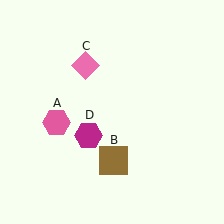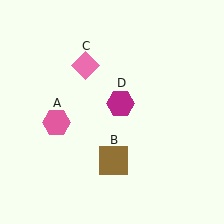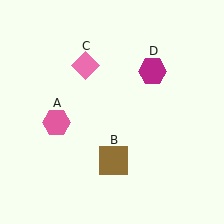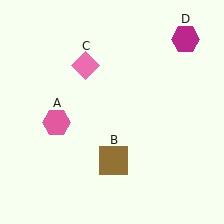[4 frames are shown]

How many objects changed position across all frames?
1 object changed position: magenta hexagon (object D).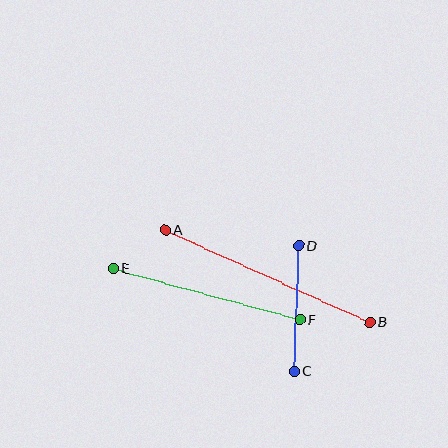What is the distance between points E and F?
The distance is approximately 194 pixels.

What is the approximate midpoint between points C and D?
The midpoint is at approximately (297, 308) pixels.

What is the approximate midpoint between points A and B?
The midpoint is at approximately (267, 276) pixels.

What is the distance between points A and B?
The distance is approximately 225 pixels.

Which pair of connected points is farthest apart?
Points A and B are farthest apart.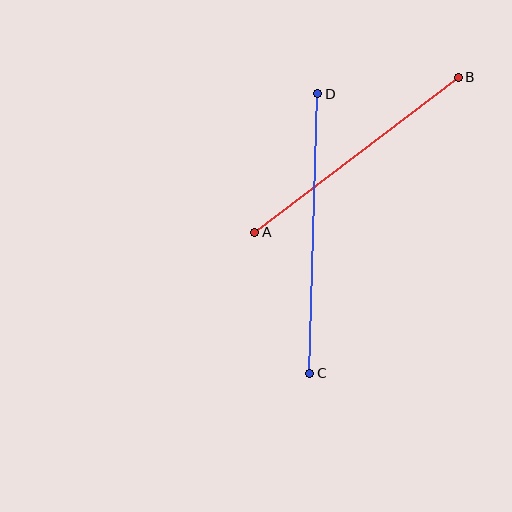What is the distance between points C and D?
The distance is approximately 279 pixels.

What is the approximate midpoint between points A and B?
The midpoint is at approximately (357, 155) pixels.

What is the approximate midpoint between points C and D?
The midpoint is at approximately (314, 234) pixels.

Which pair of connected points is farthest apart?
Points C and D are farthest apart.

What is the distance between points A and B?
The distance is approximately 256 pixels.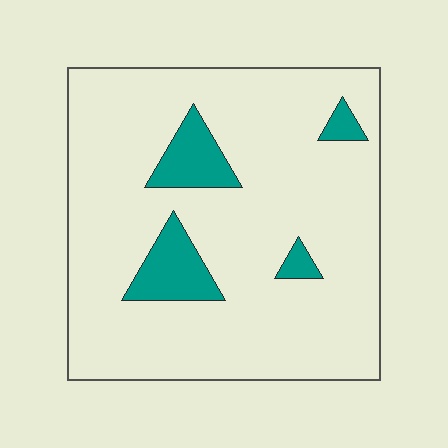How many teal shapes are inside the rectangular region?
4.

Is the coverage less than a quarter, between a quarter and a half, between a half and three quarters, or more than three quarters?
Less than a quarter.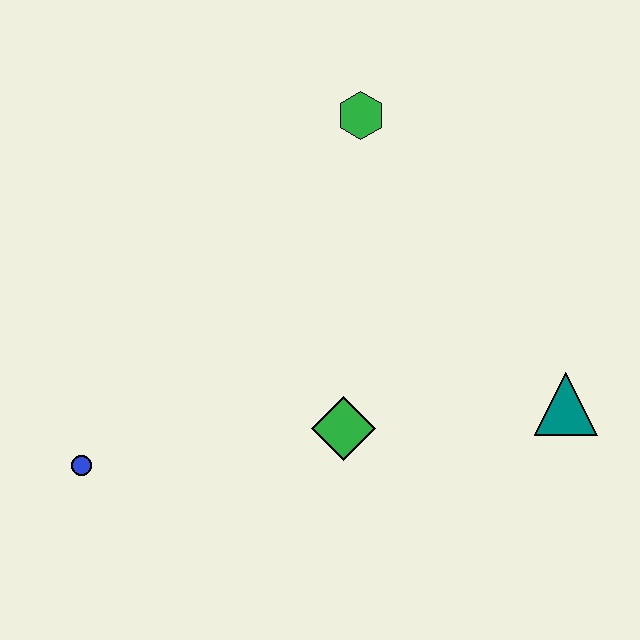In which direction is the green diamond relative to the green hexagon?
The green diamond is below the green hexagon.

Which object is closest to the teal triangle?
The green diamond is closest to the teal triangle.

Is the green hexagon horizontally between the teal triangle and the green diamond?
Yes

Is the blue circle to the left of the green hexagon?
Yes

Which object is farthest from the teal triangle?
The blue circle is farthest from the teal triangle.